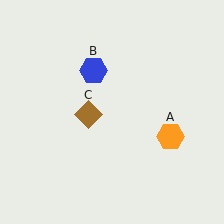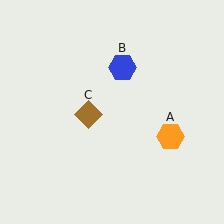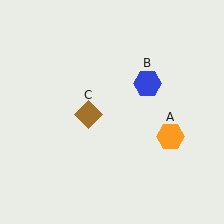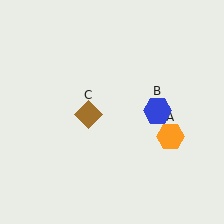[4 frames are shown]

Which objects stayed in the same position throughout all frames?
Orange hexagon (object A) and brown diamond (object C) remained stationary.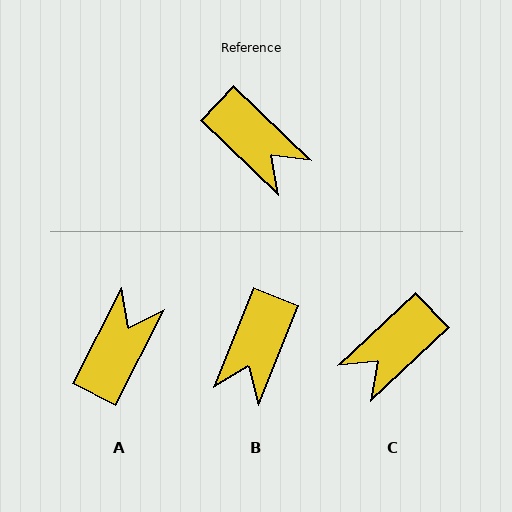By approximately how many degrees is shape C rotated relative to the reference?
Approximately 93 degrees clockwise.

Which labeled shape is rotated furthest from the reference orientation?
A, about 107 degrees away.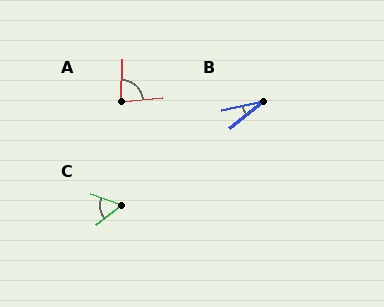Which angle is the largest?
A, at approximately 83 degrees.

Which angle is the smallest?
B, at approximately 27 degrees.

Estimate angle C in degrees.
Approximately 57 degrees.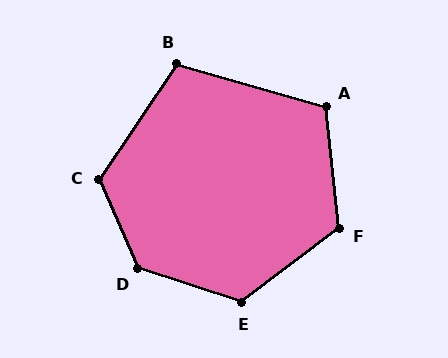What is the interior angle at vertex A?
Approximately 112 degrees (obtuse).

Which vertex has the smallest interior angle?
B, at approximately 108 degrees.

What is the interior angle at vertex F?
Approximately 121 degrees (obtuse).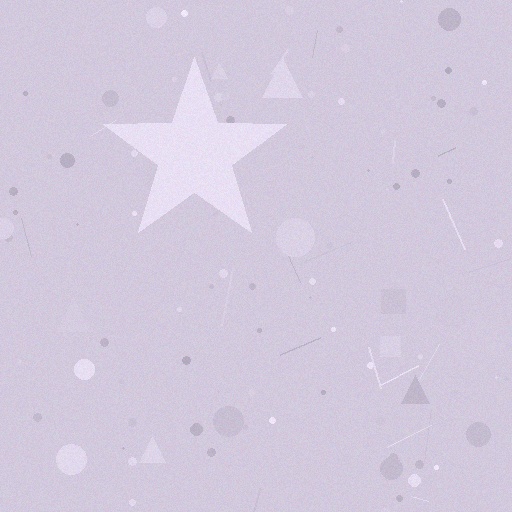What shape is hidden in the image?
A star is hidden in the image.